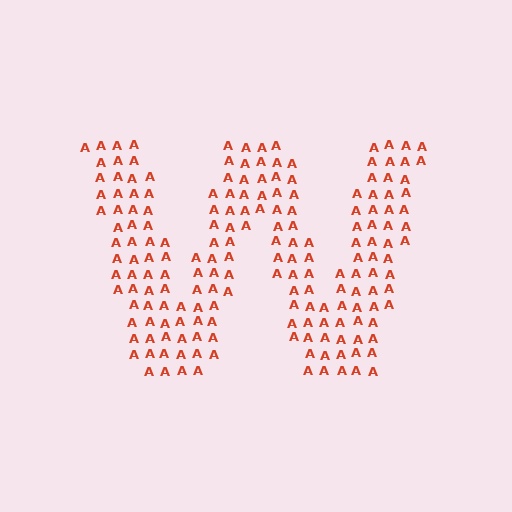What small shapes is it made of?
It is made of small letter A's.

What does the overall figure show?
The overall figure shows the letter W.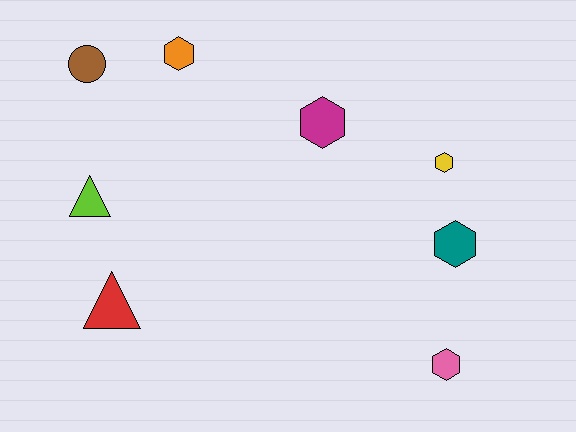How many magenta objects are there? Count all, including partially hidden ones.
There is 1 magenta object.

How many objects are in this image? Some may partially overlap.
There are 8 objects.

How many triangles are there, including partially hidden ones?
There are 2 triangles.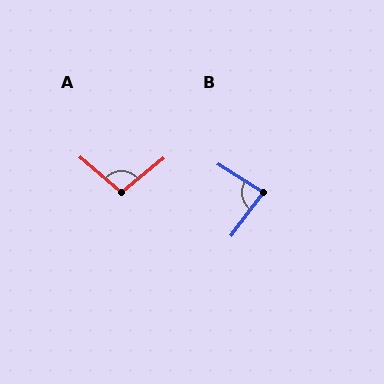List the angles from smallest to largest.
B (86°), A (100°).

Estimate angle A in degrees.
Approximately 100 degrees.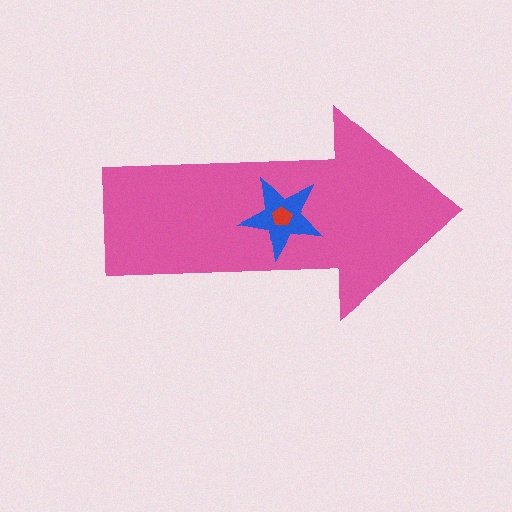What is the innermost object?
The red pentagon.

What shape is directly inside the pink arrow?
The blue star.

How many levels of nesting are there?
3.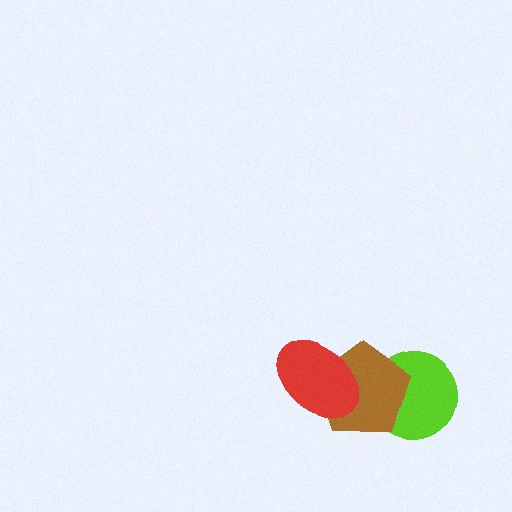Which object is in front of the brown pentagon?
The red ellipse is in front of the brown pentagon.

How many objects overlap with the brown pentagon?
2 objects overlap with the brown pentagon.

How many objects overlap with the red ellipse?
1 object overlaps with the red ellipse.